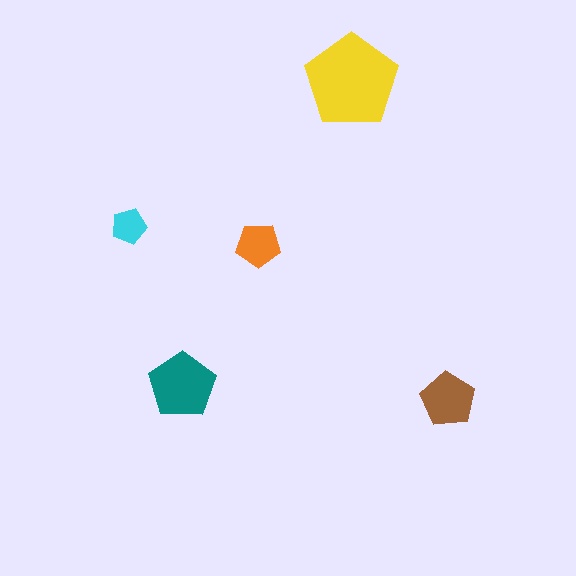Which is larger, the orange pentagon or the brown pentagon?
The brown one.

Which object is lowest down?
The brown pentagon is bottommost.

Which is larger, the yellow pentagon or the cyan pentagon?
The yellow one.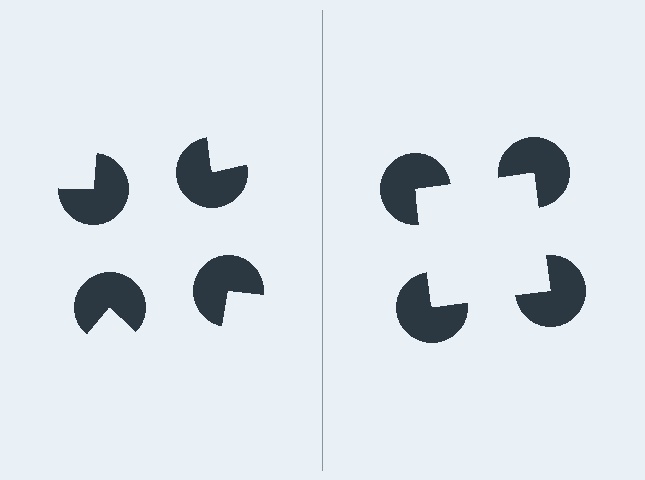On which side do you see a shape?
An illusory square appears on the right side. On the left side the wedge cuts are rotated, so no coherent shape forms.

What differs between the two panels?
The pac-man discs are positioned identically on both sides; only the wedge orientations differ. On the right they align to a square; on the left they are misaligned.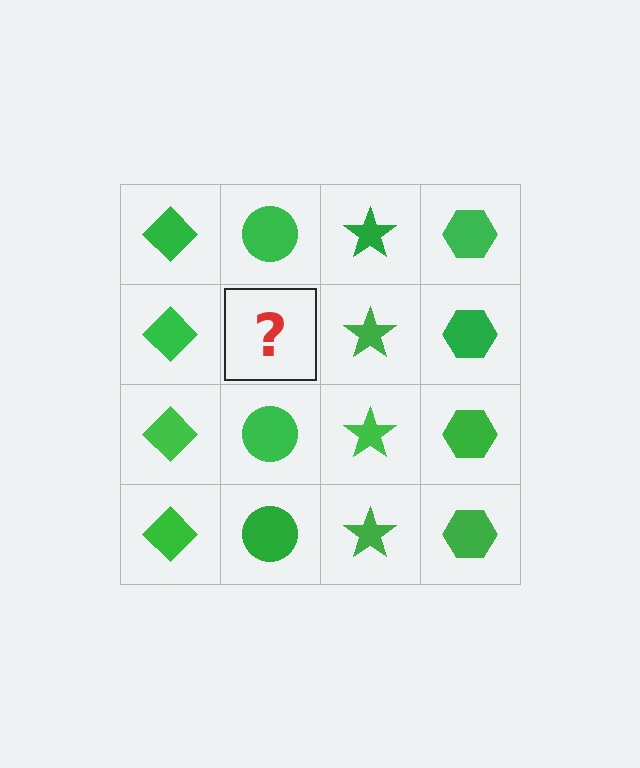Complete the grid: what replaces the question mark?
The question mark should be replaced with a green circle.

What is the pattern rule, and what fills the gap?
The rule is that each column has a consistent shape. The gap should be filled with a green circle.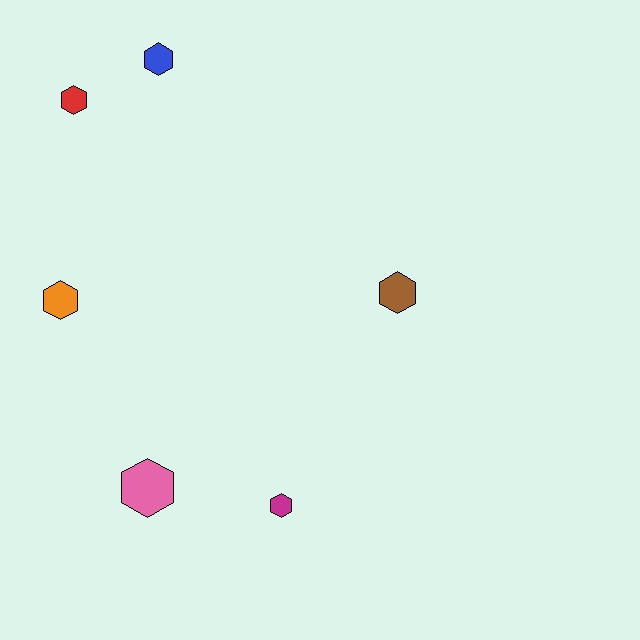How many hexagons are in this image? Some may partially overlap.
There are 6 hexagons.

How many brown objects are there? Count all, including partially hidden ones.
There is 1 brown object.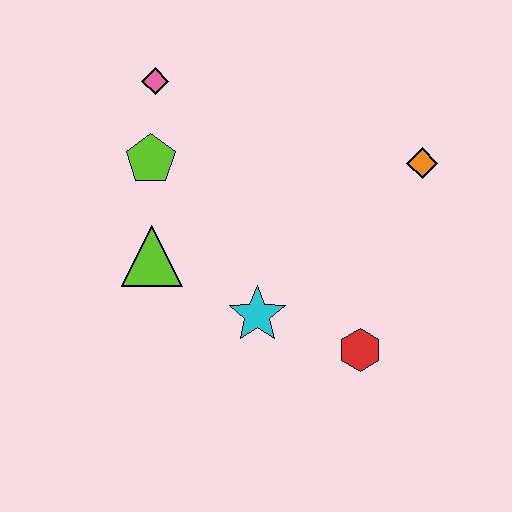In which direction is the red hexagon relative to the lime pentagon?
The red hexagon is to the right of the lime pentagon.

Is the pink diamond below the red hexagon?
No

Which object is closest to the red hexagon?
The cyan star is closest to the red hexagon.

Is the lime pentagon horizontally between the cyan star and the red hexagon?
No